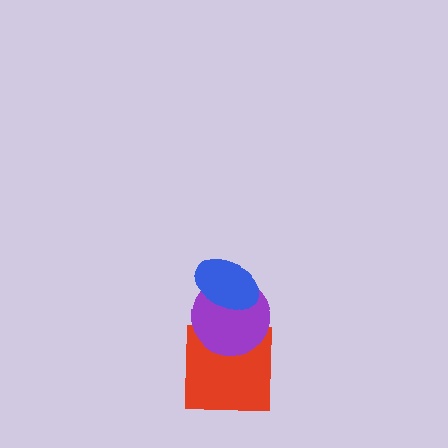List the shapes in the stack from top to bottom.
From top to bottom: the blue ellipse, the purple circle, the red square.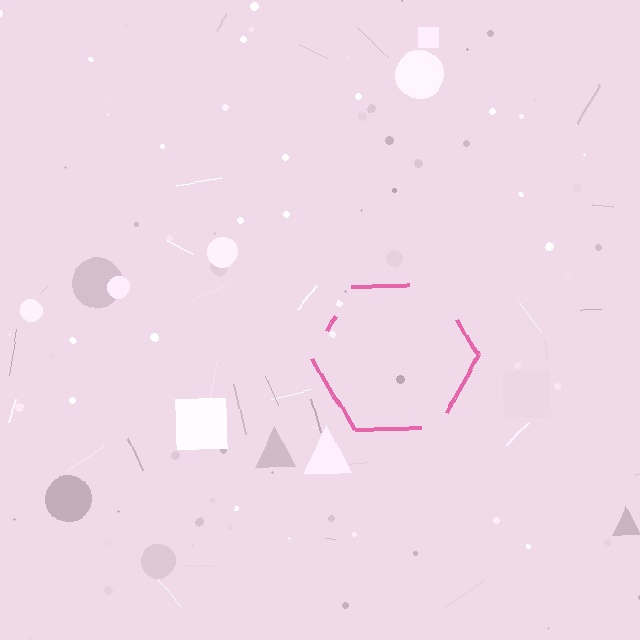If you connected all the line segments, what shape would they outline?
They would outline a hexagon.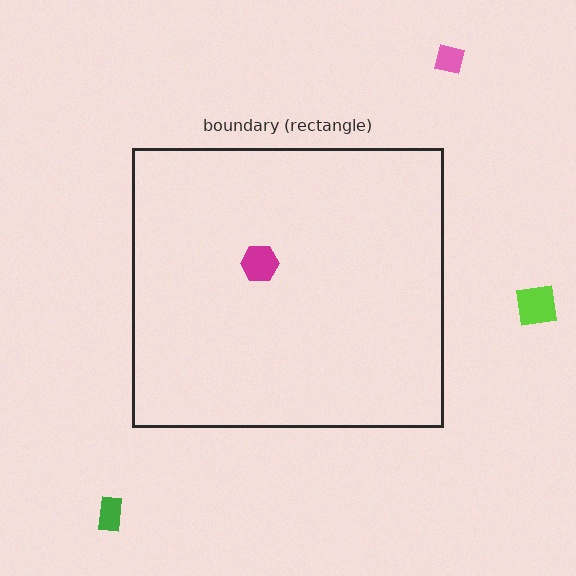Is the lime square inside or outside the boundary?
Outside.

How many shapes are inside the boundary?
1 inside, 3 outside.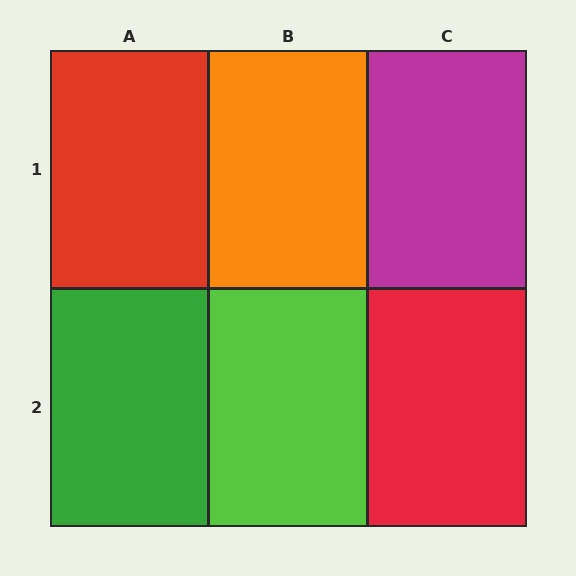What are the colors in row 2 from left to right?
Green, lime, red.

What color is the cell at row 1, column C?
Magenta.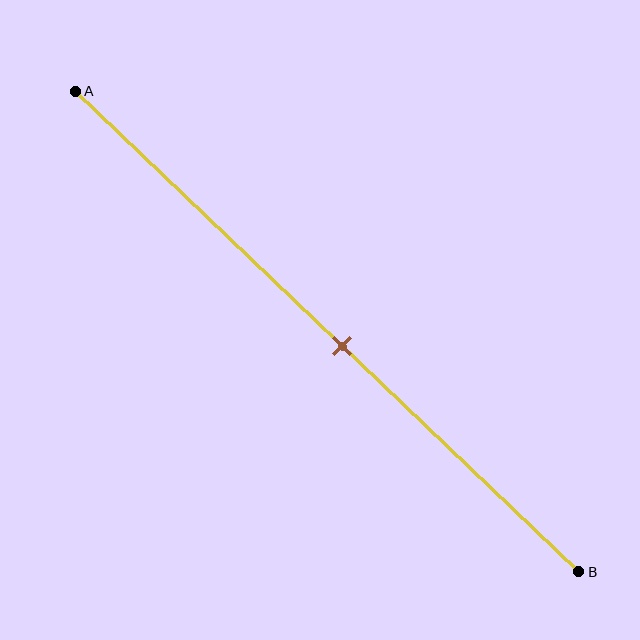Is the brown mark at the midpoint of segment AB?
No, the mark is at about 55% from A, not at the 50% midpoint.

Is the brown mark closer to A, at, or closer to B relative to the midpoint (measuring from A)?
The brown mark is closer to point B than the midpoint of segment AB.